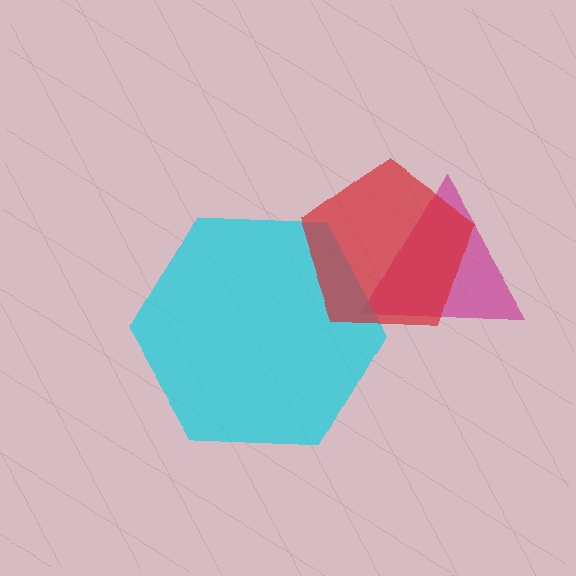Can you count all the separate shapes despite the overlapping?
Yes, there are 3 separate shapes.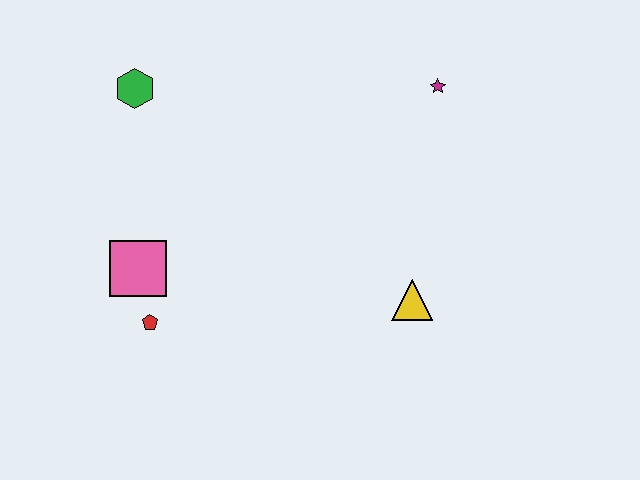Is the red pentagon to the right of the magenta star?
No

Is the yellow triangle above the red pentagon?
Yes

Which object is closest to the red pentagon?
The pink square is closest to the red pentagon.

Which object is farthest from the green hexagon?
The yellow triangle is farthest from the green hexagon.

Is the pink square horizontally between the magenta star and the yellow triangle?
No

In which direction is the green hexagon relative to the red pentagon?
The green hexagon is above the red pentagon.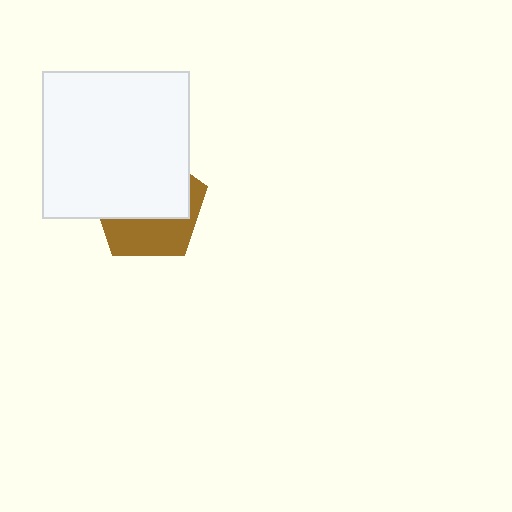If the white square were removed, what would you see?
You would see the complete brown pentagon.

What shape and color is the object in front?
The object in front is a white square.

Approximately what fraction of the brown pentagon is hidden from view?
Roughly 60% of the brown pentagon is hidden behind the white square.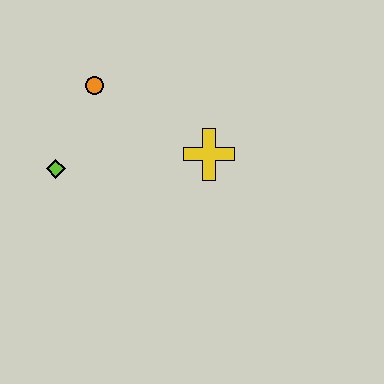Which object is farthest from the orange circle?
The yellow cross is farthest from the orange circle.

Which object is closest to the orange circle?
The lime diamond is closest to the orange circle.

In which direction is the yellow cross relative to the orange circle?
The yellow cross is to the right of the orange circle.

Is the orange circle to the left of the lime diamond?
No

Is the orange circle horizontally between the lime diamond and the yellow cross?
Yes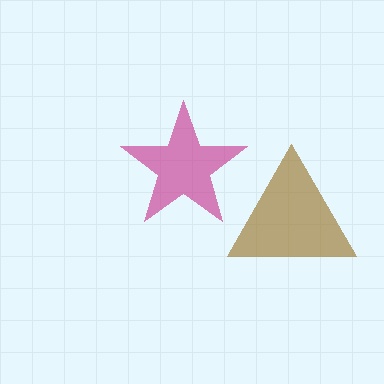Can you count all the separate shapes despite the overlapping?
Yes, there are 2 separate shapes.